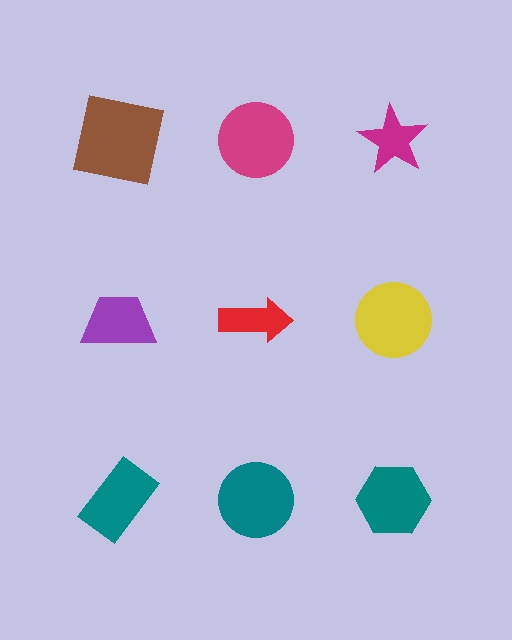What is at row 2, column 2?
A red arrow.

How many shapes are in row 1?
3 shapes.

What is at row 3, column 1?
A teal rectangle.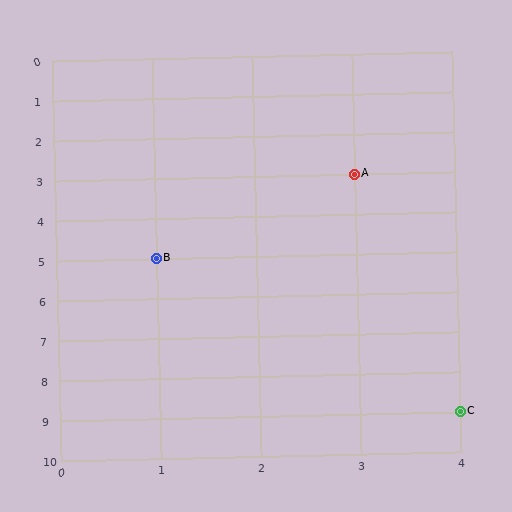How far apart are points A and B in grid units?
Points A and B are 2 columns and 2 rows apart (about 2.8 grid units diagonally).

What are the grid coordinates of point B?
Point B is at grid coordinates (1, 5).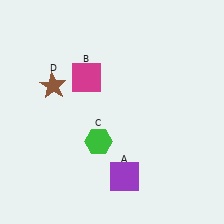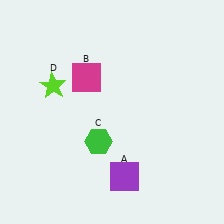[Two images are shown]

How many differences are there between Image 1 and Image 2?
There is 1 difference between the two images.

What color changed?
The star (D) changed from brown in Image 1 to lime in Image 2.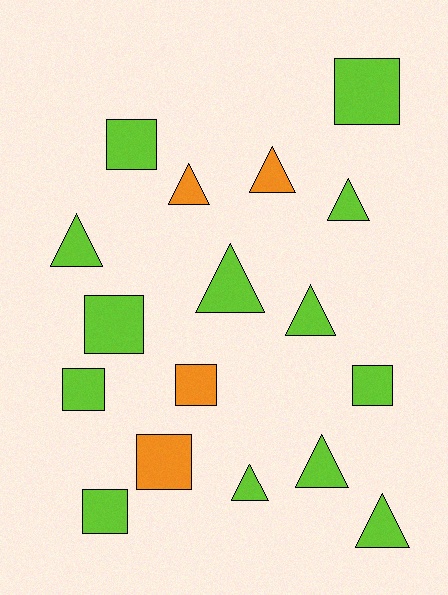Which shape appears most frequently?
Triangle, with 9 objects.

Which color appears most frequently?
Lime, with 13 objects.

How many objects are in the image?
There are 17 objects.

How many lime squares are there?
There are 6 lime squares.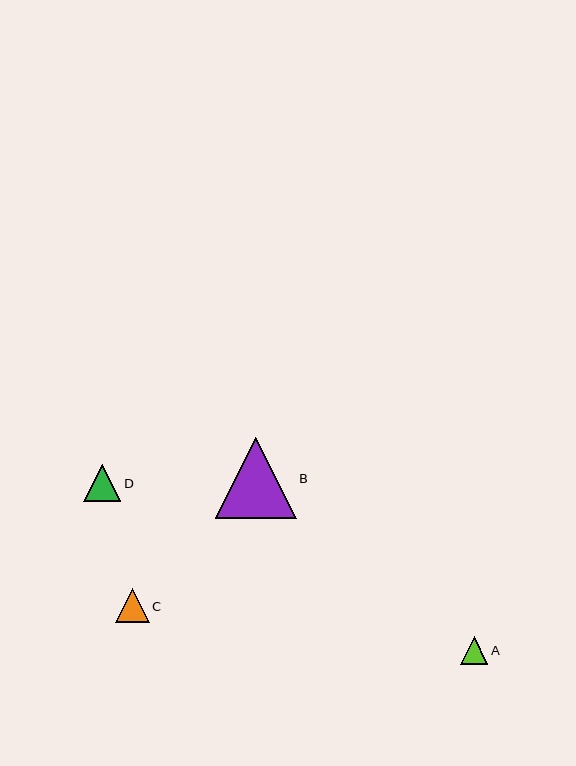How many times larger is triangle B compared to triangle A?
Triangle B is approximately 3.0 times the size of triangle A.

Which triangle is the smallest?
Triangle A is the smallest with a size of approximately 27 pixels.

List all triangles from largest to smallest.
From largest to smallest: B, D, C, A.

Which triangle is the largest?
Triangle B is the largest with a size of approximately 81 pixels.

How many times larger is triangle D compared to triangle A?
Triangle D is approximately 1.4 times the size of triangle A.